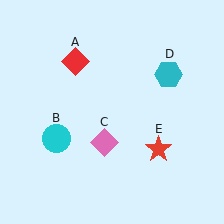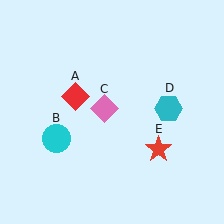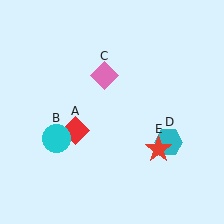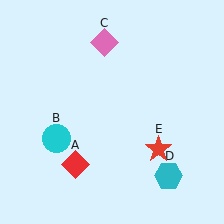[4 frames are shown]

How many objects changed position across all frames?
3 objects changed position: red diamond (object A), pink diamond (object C), cyan hexagon (object D).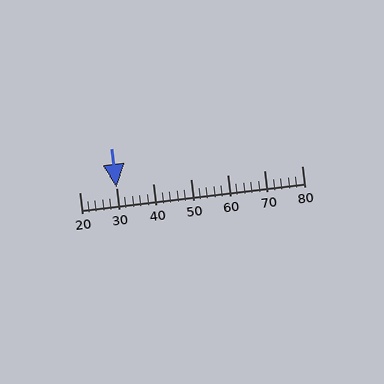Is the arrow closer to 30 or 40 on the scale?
The arrow is closer to 30.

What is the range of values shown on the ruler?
The ruler shows values from 20 to 80.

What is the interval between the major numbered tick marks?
The major tick marks are spaced 10 units apart.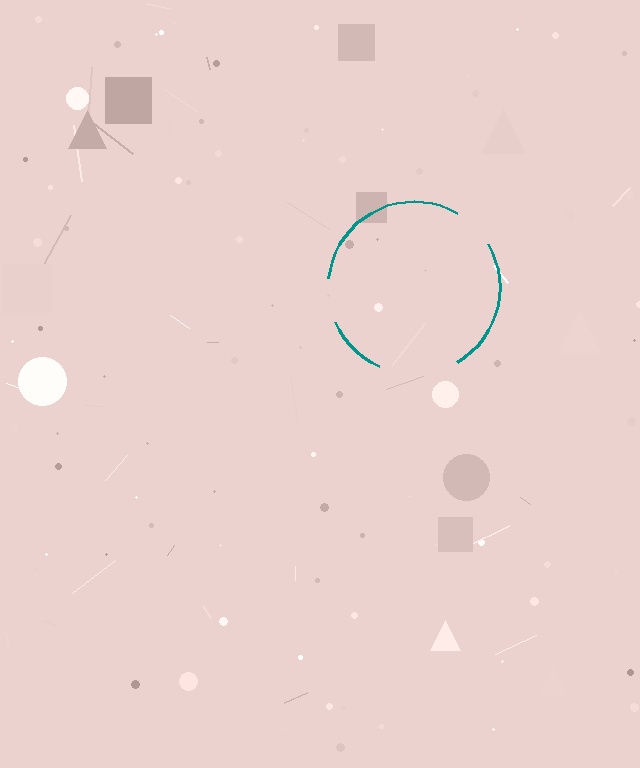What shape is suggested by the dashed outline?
The dashed outline suggests a circle.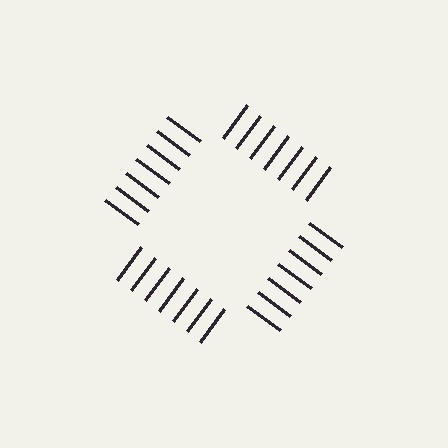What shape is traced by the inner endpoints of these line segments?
An illusory square — the line segments terminate on its edges but no continuous stroke is drawn.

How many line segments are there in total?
28 — 7 along each of the 4 edges.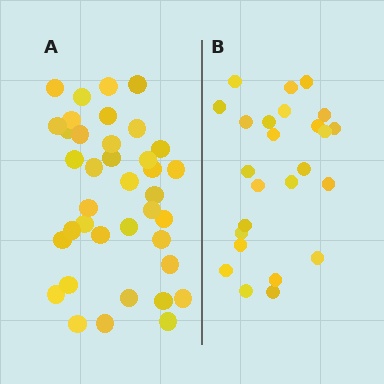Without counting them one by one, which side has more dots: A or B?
Region A (the left region) has more dots.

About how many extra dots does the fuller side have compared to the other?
Region A has approximately 15 more dots than region B.